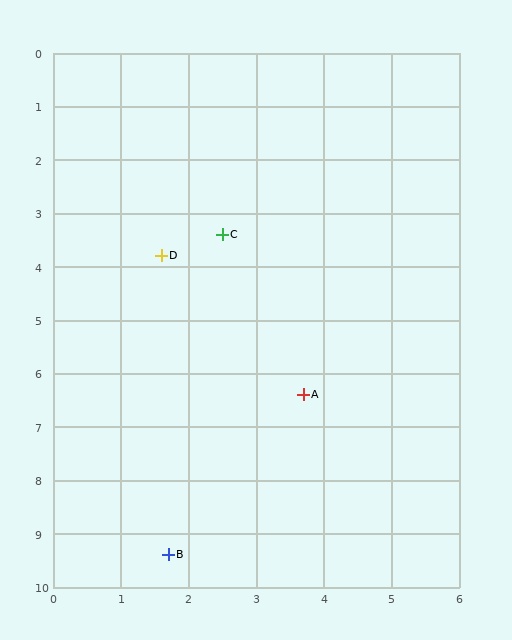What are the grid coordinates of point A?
Point A is at approximately (3.7, 6.4).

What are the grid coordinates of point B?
Point B is at approximately (1.7, 9.4).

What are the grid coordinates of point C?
Point C is at approximately (2.5, 3.4).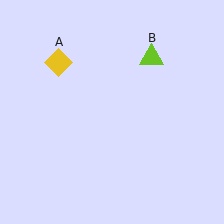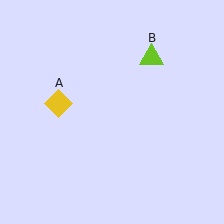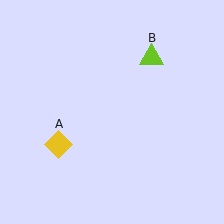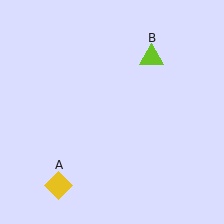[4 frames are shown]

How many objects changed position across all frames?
1 object changed position: yellow diamond (object A).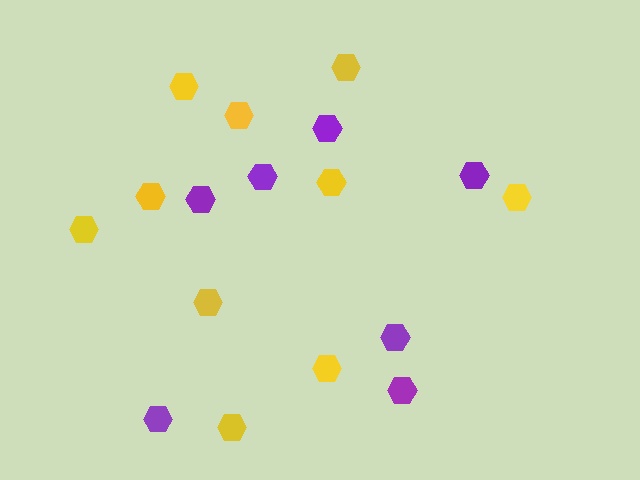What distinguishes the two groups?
There are 2 groups: one group of purple hexagons (7) and one group of yellow hexagons (10).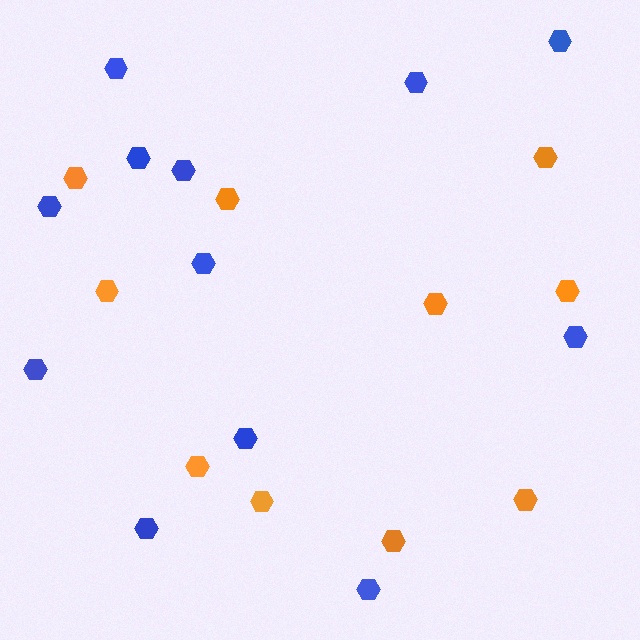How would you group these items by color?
There are 2 groups: one group of blue hexagons (12) and one group of orange hexagons (10).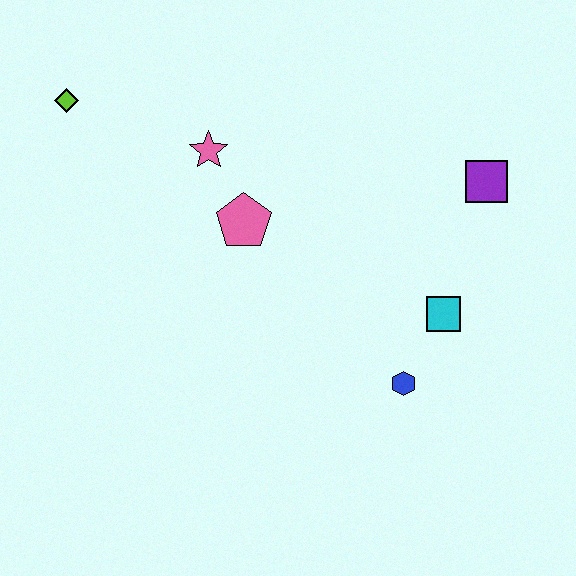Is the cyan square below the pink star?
Yes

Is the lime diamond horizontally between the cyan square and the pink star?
No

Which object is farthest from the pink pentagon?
The purple square is farthest from the pink pentagon.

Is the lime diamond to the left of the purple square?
Yes